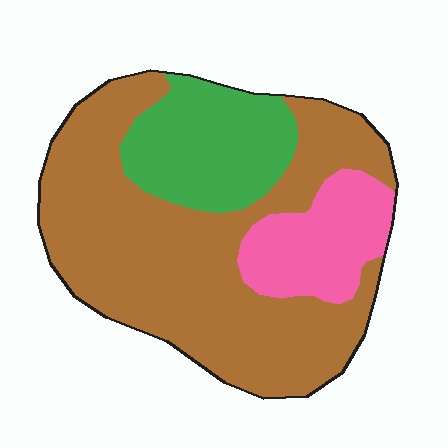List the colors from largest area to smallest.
From largest to smallest: brown, green, pink.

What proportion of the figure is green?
Green takes up about one fifth (1/5) of the figure.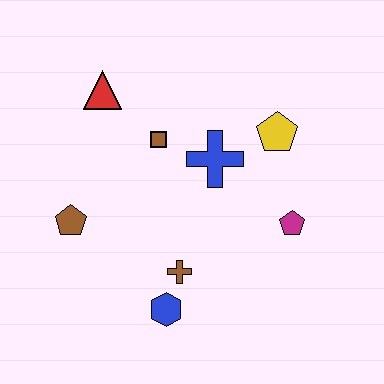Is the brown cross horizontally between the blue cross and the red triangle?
Yes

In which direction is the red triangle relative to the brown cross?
The red triangle is above the brown cross.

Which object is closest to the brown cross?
The blue hexagon is closest to the brown cross.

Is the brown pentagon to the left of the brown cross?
Yes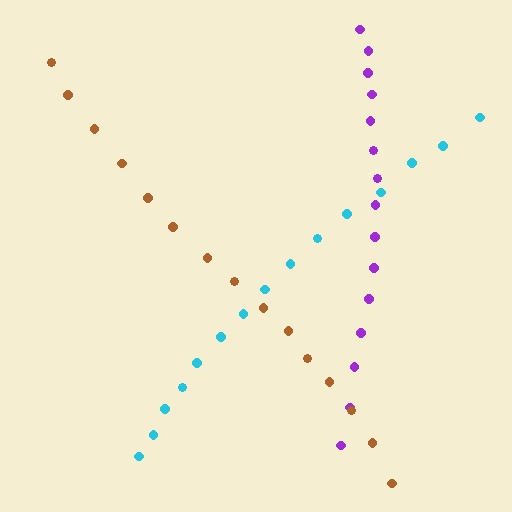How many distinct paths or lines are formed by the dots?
There are 3 distinct paths.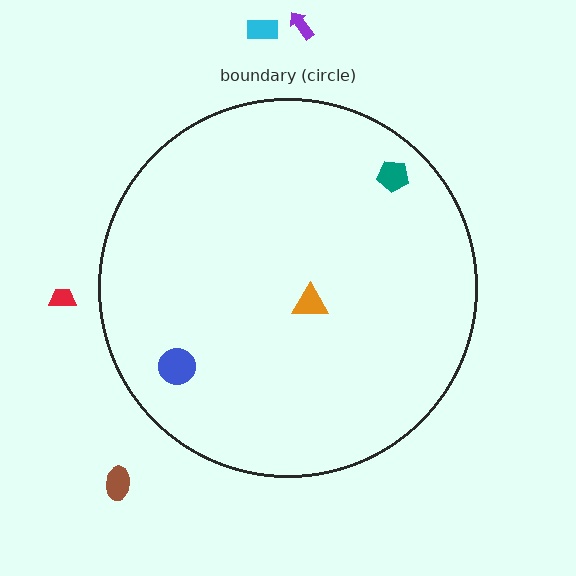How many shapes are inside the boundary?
3 inside, 4 outside.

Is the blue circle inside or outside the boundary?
Inside.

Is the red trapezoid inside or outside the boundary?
Outside.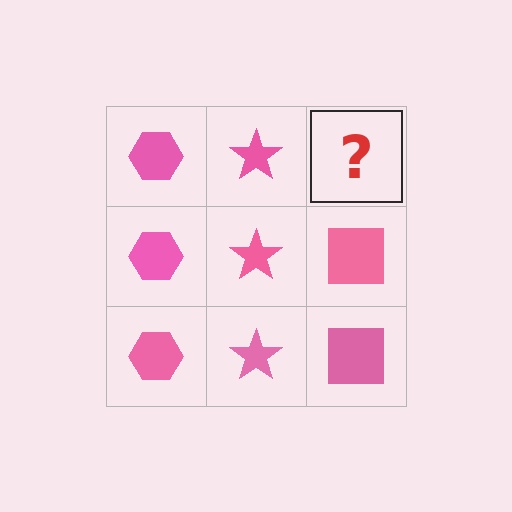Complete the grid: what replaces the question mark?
The question mark should be replaced with a pink square.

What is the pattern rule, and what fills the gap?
The rule is that each column has a consistent shape. The gap should be filled with a pink square.